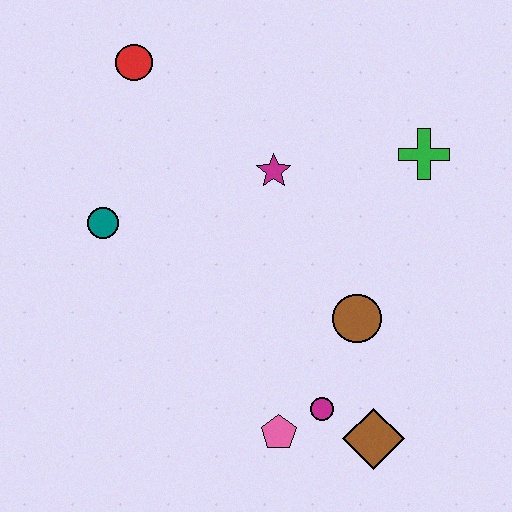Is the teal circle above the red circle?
No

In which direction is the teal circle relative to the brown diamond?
The teal circle is to the left of the brown diamond.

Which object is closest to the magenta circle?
The pink pentagon is closest to the magenta circle.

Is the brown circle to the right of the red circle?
Yes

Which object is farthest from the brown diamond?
The red circle is farthest from the brown diamond.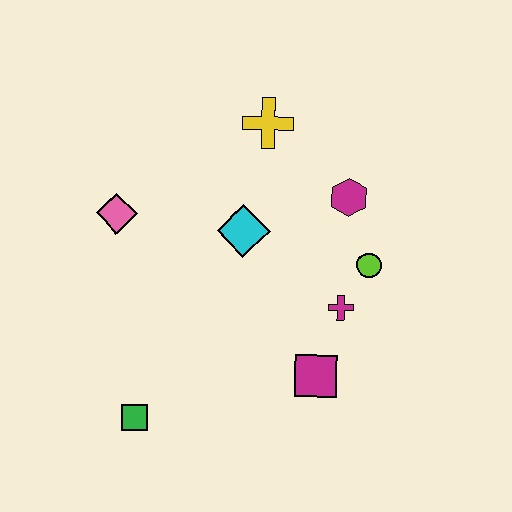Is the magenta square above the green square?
Yes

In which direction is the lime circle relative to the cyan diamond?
The lime circle is to the right of the cyan diamond.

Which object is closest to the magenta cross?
The lime circle is closest to the magenta cross.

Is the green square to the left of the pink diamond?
No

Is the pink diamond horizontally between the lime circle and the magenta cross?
No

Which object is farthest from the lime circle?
The green square is farthest from the lime circle.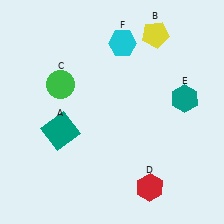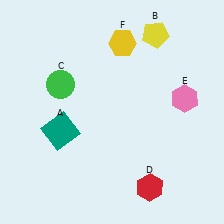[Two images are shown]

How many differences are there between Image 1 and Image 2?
There are 2 differences between the two images.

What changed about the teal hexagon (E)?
In Image 1, E is teal. In Image 2, it changed to pink.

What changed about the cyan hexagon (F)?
In Image 1, F is cyan. In Image 2, it changed to yellow.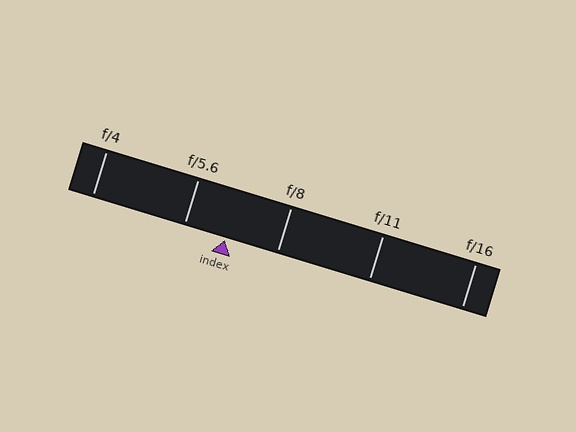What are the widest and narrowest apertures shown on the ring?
The widest aperture shown is f/4 and the narrowest is f/16.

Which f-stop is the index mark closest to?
The index mark is closest to f/5.6.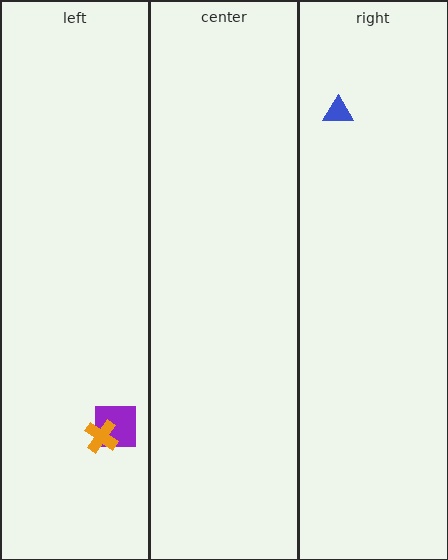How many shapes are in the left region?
2.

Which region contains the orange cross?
The left region.